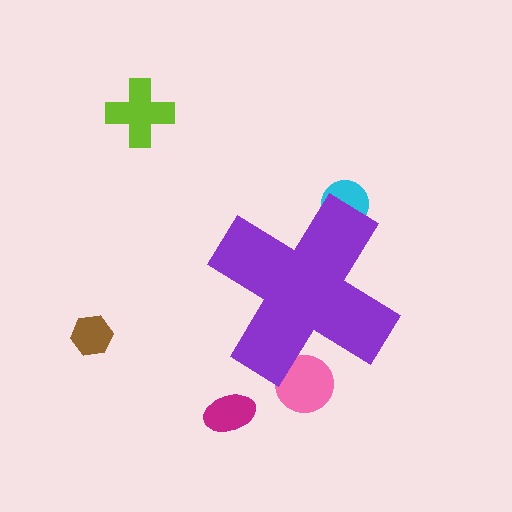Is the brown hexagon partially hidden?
No, the brown hexagon is fully visible.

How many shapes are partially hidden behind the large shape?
2 shapes are partially hidden.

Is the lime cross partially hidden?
No, the lime cross is fully visible.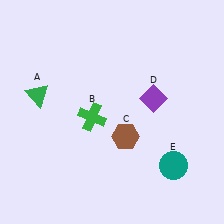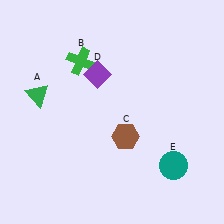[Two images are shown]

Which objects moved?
The objects that moved are: the green cross (B), the purple diamond (D).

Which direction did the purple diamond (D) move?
The purple diamond (D) moved left.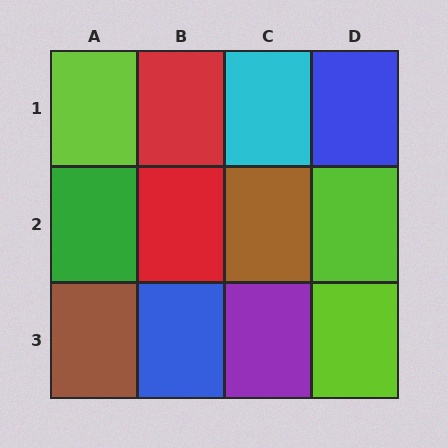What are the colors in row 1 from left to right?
Lime, red, cyan, blue.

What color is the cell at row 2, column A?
Green.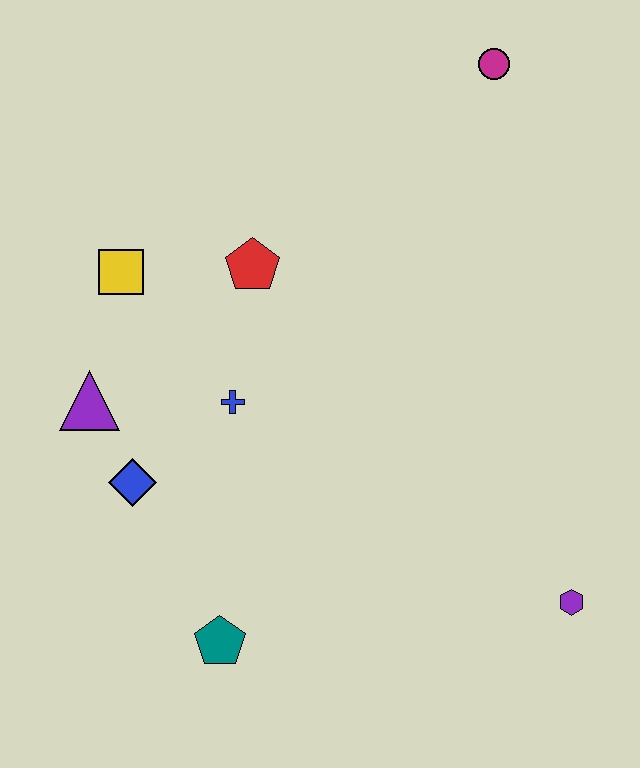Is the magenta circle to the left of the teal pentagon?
No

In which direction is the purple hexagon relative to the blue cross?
The purple hexagon is to the right of the blue cross.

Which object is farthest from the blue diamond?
The magenta circle is farthest from the blue diamond.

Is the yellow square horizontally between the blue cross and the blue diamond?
No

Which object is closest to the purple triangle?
The blue diamond is closest to the purple triangle.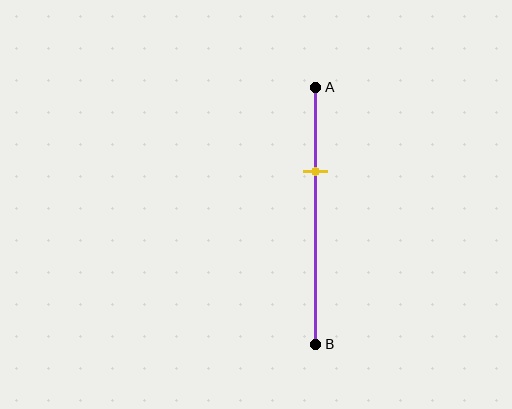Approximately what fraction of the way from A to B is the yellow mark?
The yellow mark is approximately 35% of the way from A to B.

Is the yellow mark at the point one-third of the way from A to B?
Yes, the mark is approximately at the one-third point.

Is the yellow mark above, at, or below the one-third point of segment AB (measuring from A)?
The yellow mark is approximately at the one-third point of segment AB.